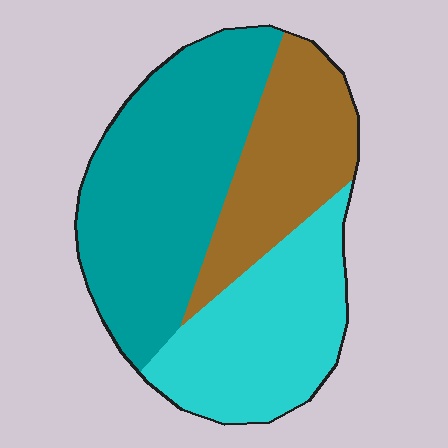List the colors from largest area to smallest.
From largest to smallest: teal, cyan, brown.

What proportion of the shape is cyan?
Cyan covers around 30% of the shape.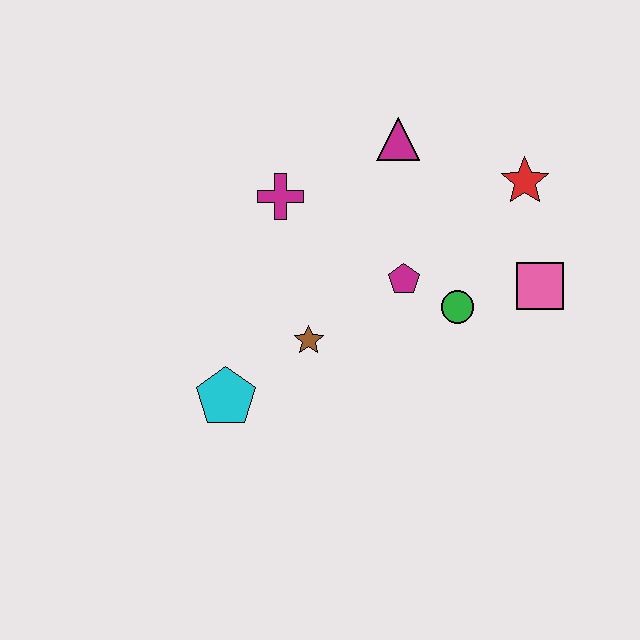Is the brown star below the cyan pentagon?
No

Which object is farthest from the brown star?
The red star is farthest from the brown star.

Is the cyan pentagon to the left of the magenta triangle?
Yes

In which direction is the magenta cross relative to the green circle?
The magenta cross is to the left of the green circle.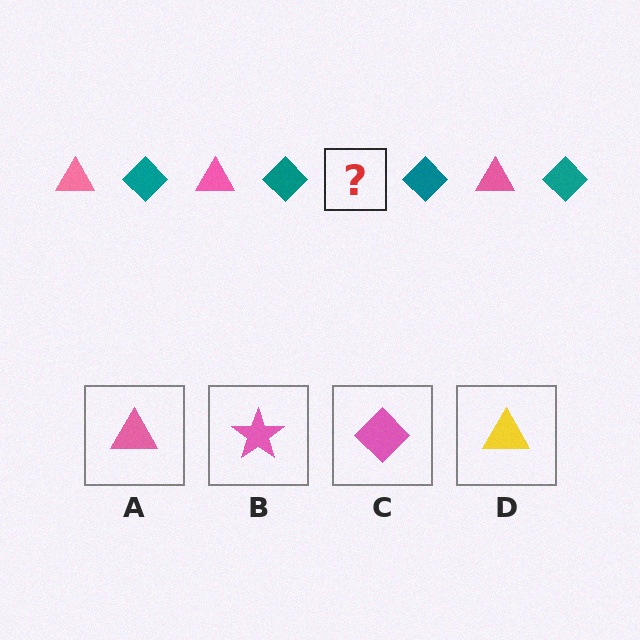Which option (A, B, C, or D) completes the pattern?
A.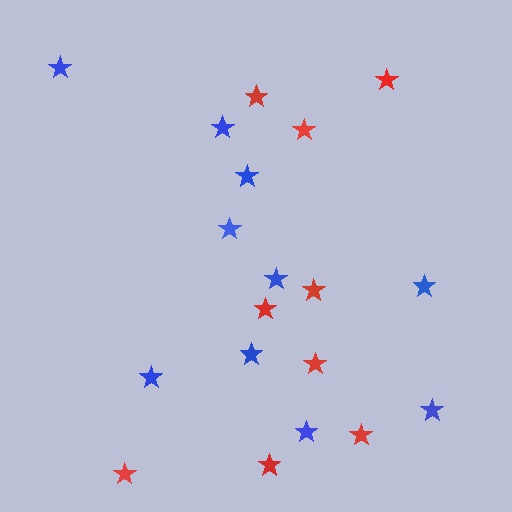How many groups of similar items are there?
There are 2 groups: one group of red stars (9) and one group of blue stars (10).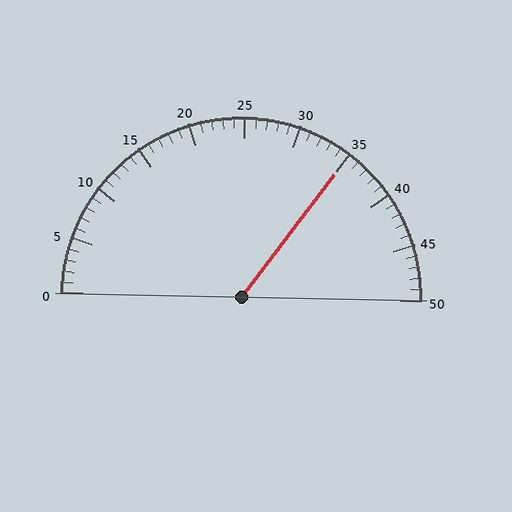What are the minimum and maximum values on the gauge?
The gauge ranges from 0 to 50.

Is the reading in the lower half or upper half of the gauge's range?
The reading is in the upper half of the range (0 to 50).